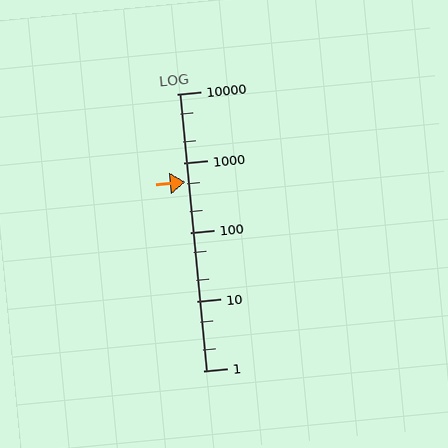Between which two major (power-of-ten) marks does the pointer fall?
The pointer is between 100 and 1000.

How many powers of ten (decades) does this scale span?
The scale spans 4 decades, from 1 to 10000.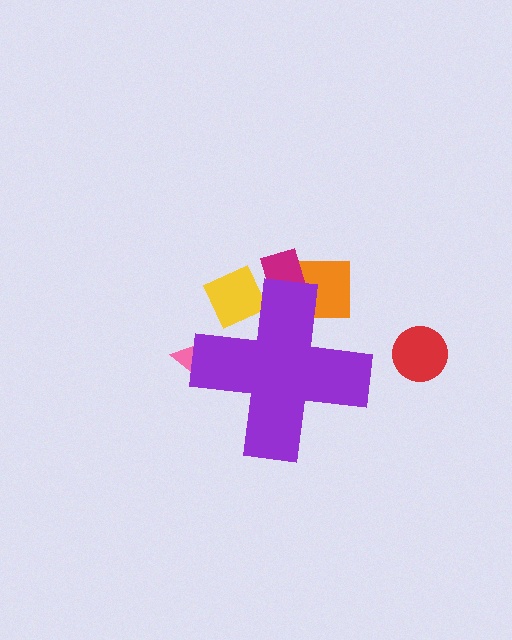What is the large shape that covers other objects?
A purple cross.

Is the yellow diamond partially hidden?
Yes, the yellow diamond is partially hidden behind the purple cross.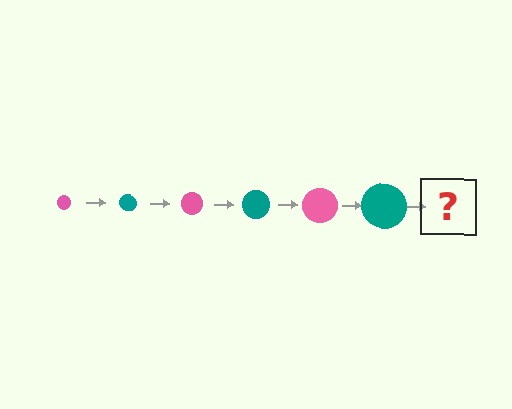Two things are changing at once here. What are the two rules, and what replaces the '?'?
The two rules are that the circle grows larger each step and the color cycles through pink and teal. The '?' should be a pink circle, larger than the previous one.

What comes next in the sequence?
The next element should be a pink circle, larger than the previous one.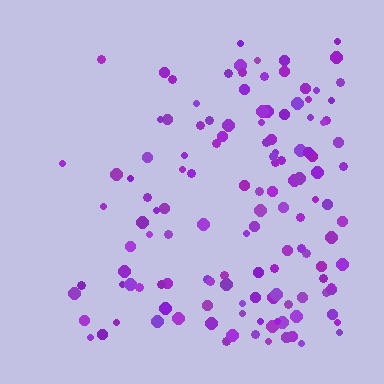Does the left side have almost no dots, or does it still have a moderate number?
Still a moderate number, just noticeably fewer than the right.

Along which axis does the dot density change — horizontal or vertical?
Horizontal.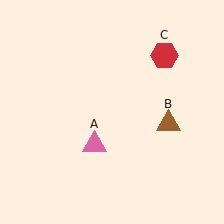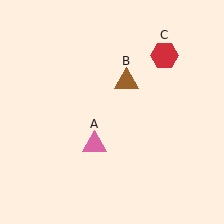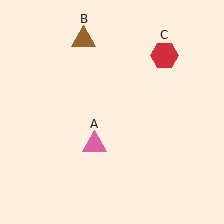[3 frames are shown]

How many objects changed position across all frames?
1 object changed position: brown triangle (object B).